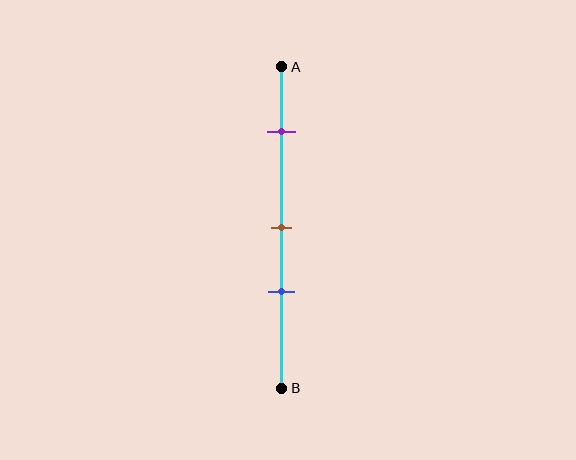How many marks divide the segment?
There are 3 marks dividing the segment.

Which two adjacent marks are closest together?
The brown and blue marks are the closest adjacent pair.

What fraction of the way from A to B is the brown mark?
The brown mark is approximately 50% (0.5) of the way from A to B.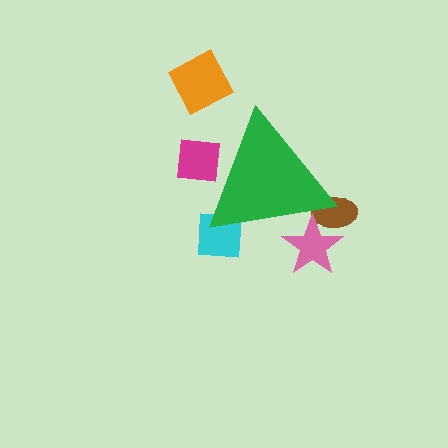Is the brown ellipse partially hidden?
Yes, the brown ellipse is partially hidden behind the green triangle.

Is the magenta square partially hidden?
Yes, the magenta square is partially hidden behind the green triangle.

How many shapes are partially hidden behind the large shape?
4 shapes are partially hidden.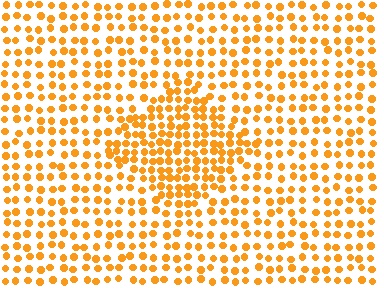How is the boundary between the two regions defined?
The boundary is defined by a change in element density (approximately 1.7x ratio). All elements are the same color, size, and shape.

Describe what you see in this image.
The image contains small orange elements arranged at two different densities. A diamond-shaped region is visible where the elements are more densely packed than the surrounding area.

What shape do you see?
I see a diamond.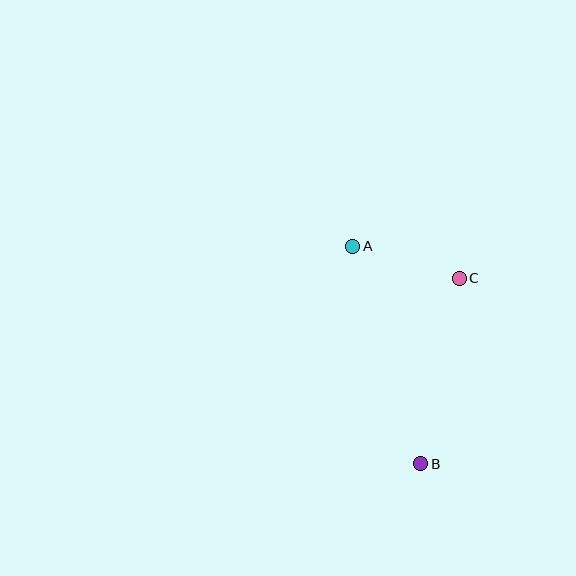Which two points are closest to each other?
Points A and C are closest to each other.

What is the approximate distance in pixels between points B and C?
The distance between B and C is approximately 190 pixels.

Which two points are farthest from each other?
Points A and B are farthest from each other.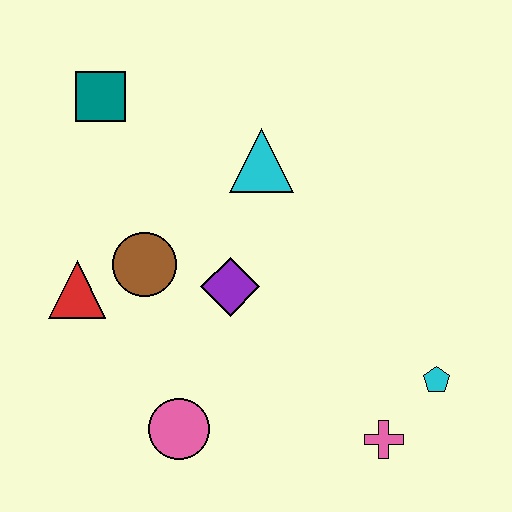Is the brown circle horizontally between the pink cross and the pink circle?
No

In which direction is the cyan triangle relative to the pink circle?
The cyan triangle is above the pink circle.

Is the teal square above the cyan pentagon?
Yes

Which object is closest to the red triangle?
The brown circle is closest to the red triangle.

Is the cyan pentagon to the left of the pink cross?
No